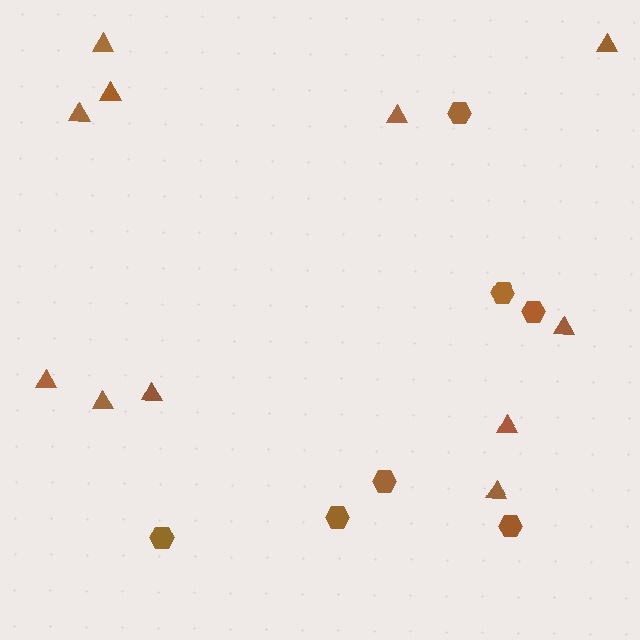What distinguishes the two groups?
There are 2 groups: one group of hexagons (7) and one group of triangles (11).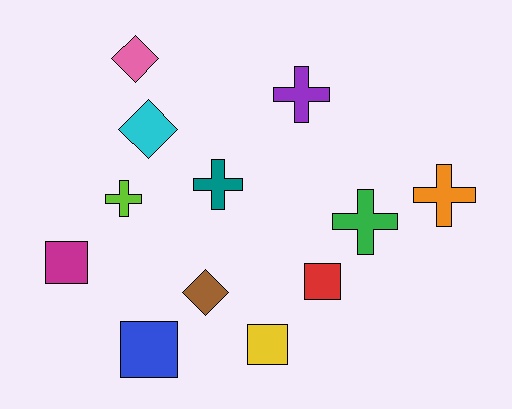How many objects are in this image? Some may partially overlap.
There are 12 objects.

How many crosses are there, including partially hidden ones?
There are 5 crosses.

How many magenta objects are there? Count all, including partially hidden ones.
There is 1 magenta object.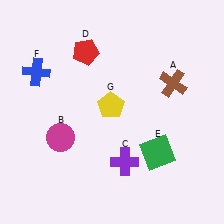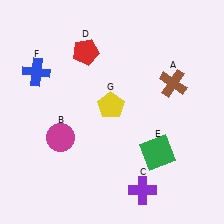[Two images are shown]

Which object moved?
The purple cross (C) moved down.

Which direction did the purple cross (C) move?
The purple cross (C) moved down.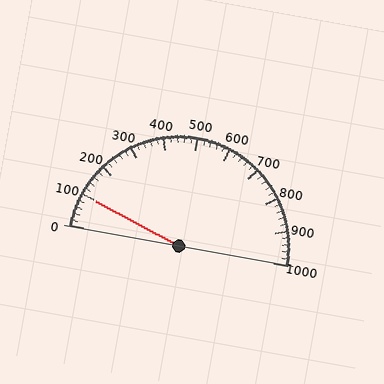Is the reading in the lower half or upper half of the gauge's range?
The reading is in the lower half of the range (0 to 1000).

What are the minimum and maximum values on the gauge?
The gauge ranges from 0 to 1000.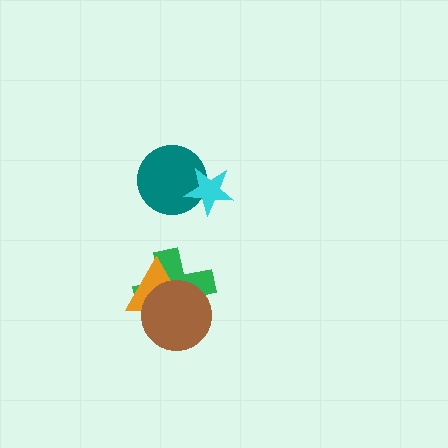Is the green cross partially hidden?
Yes, it is partially covered by another shape.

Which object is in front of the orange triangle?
The brown circle is in front of the orange triangle.